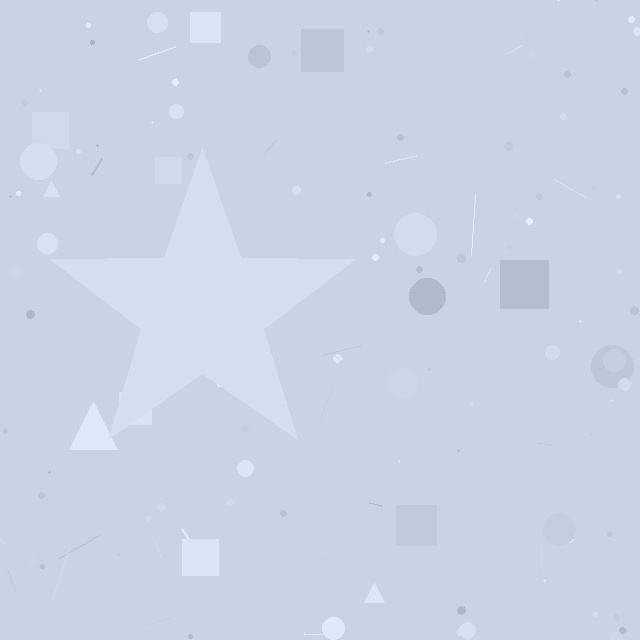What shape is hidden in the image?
A star is hidden in the image.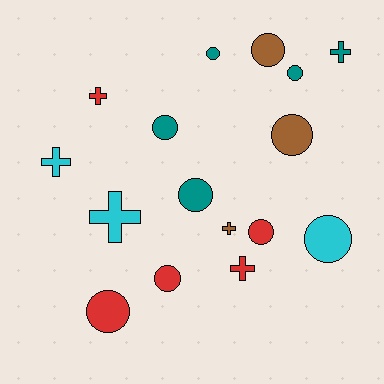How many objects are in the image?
There are 16 objects.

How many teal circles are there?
There are 4 teal circles.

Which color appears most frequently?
Teal, with 5 objects.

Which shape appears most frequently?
Circle, with 10 objects.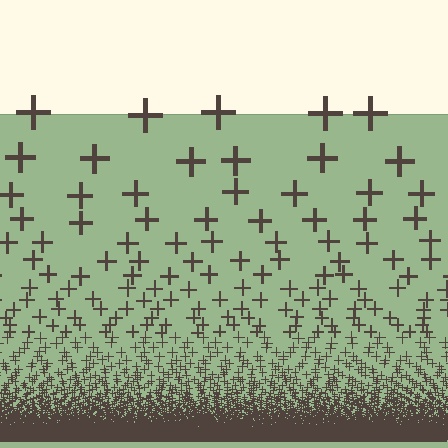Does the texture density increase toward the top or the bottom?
Density increases toward the bottom.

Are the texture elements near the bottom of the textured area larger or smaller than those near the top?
Smaller. The gradient is inverted — elements near the bottom are smaller and denser.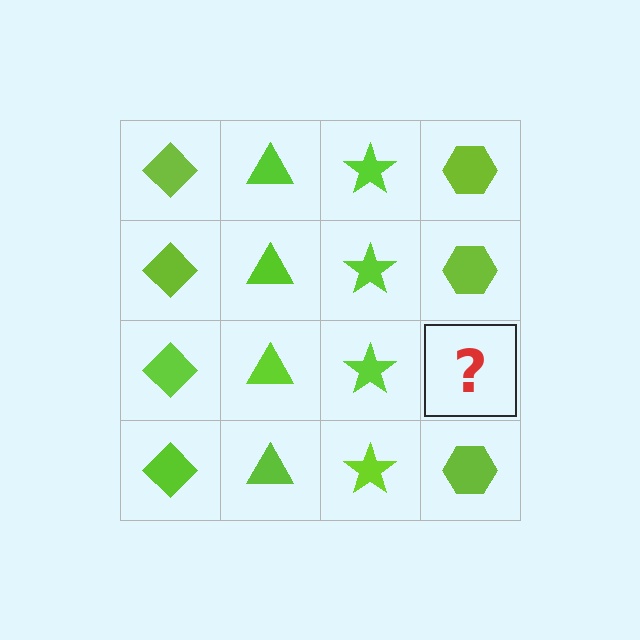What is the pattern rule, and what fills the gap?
The rule is that each column has a consistent shape. The gap should be filled with a lime hexagon.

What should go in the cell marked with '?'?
The missing cell should contain a lime hexagon.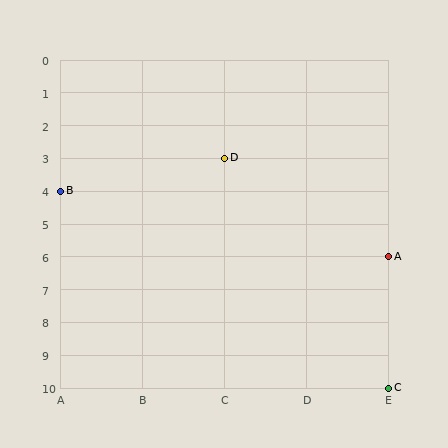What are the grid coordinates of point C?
Point C is at grid coordinates (E, 10).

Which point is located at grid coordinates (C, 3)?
Point D is at (C, 3).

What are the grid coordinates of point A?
Point A is at grid coordinates (E, 6).